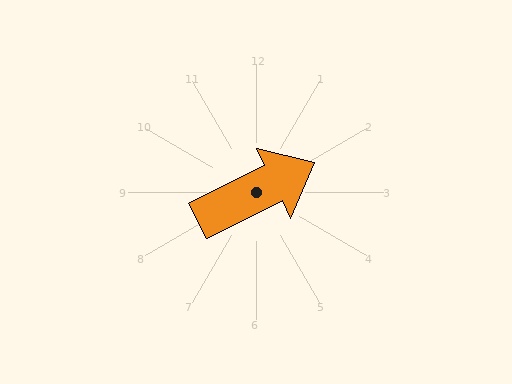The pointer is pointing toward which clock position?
Roughly 2 o'clock.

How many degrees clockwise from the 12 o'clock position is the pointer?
Approximately 64 degrees.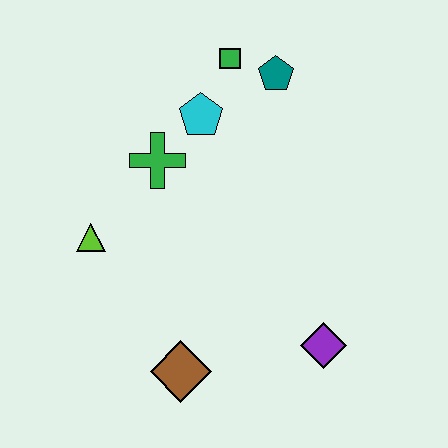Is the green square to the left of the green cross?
No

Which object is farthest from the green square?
The brown diamond is farthest from the green square.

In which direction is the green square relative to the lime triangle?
The green square is above the lime triangle.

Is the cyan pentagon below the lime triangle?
No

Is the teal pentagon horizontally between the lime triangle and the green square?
No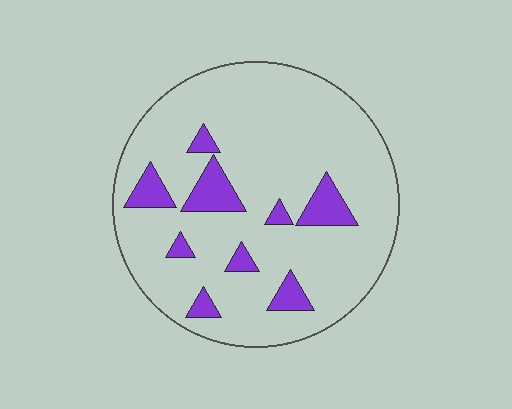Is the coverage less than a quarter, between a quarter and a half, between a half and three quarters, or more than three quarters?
Less than a quarter.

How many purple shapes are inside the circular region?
9.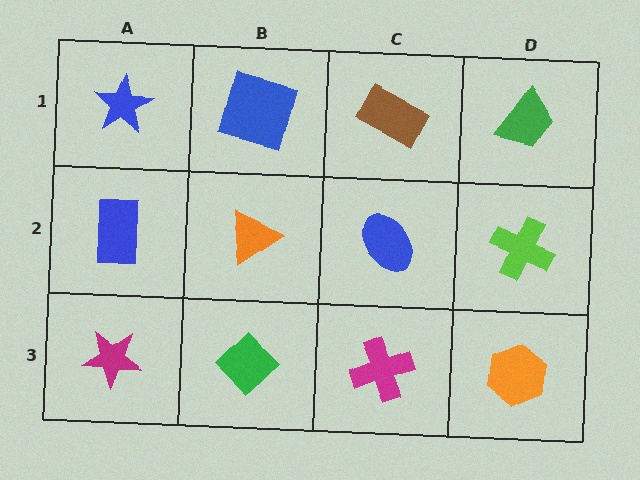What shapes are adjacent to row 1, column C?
A blue ellipse (row 2, column C), a blue square (row 1, column B), a green trapezoid (row 1, column D).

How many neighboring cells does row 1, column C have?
3.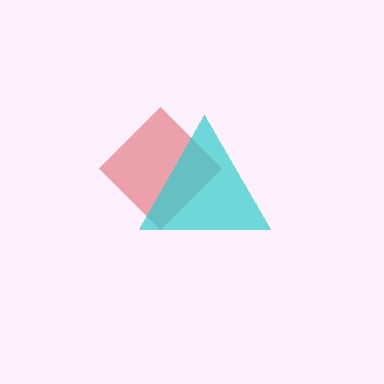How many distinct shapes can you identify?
There are 2 distinct shapes: a red diamond, a cyan triangle.